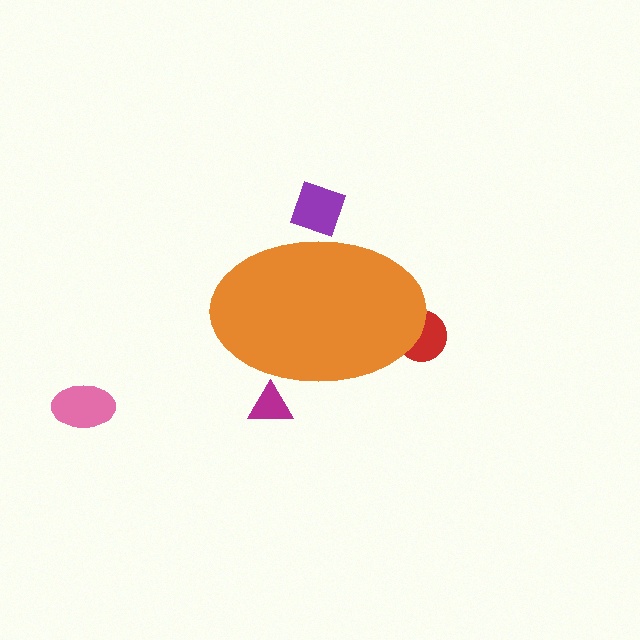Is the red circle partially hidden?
Yes, the red circle is partially hidden behind the orange ellipse.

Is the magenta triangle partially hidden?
Yes, the magenta triangle is partially hidden behind the orange ellipse.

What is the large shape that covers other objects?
An orange ellipse.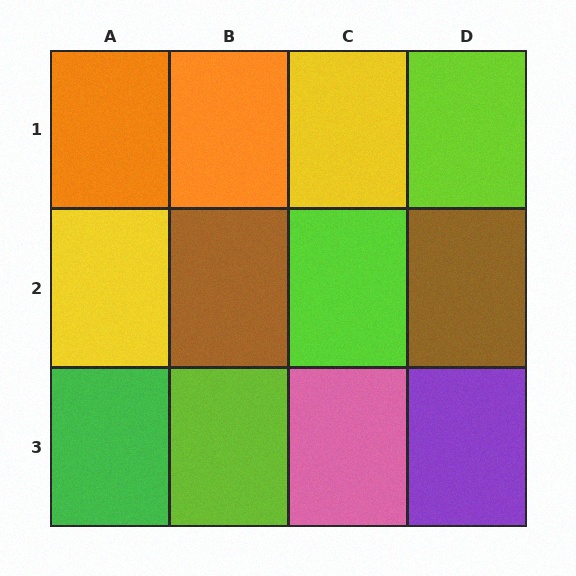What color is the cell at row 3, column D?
Purple.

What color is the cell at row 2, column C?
Lime.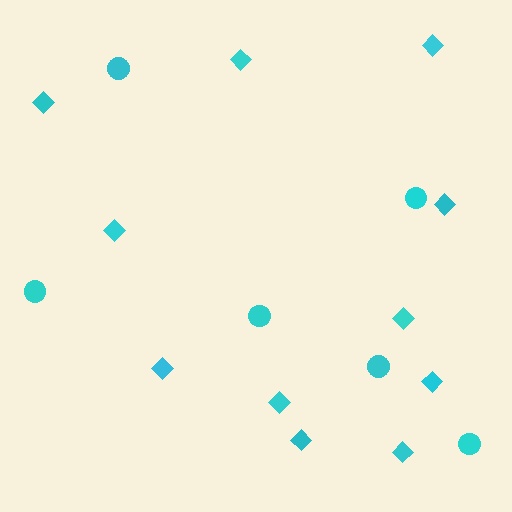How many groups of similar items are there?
There are 2 groups: one group of circles (6) and one group of diamonds (11).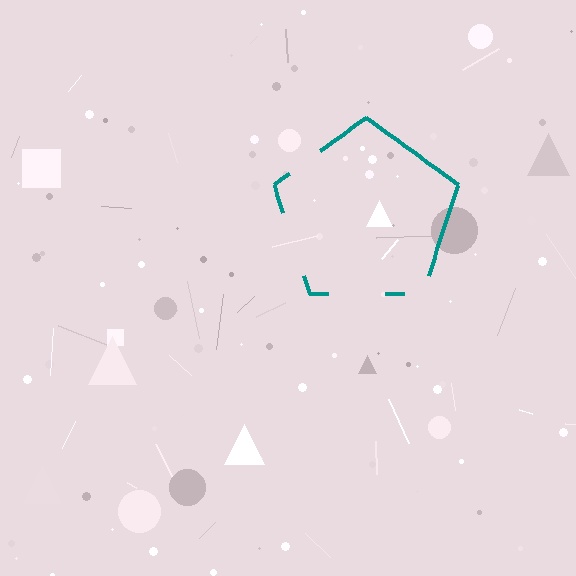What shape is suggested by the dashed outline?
The dashed outline suggests a pentagon.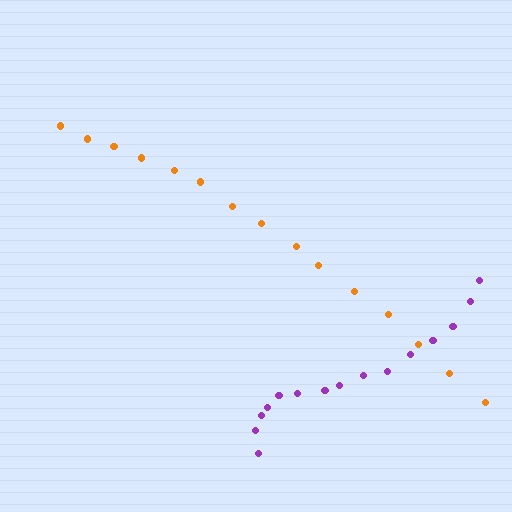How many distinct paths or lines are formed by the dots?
There are 2 distinct paths.